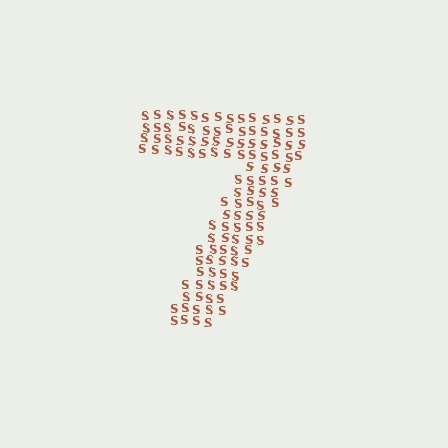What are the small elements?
The small elements are letter S's.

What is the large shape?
The large shape is the digit 7.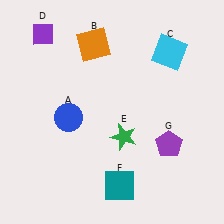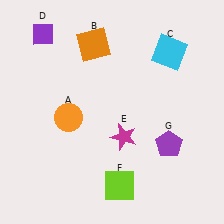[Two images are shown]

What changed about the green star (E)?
In Image 1, E is green. In Image 2, it changed to magenta.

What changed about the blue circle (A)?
In Image 1, A is blue. In Image 2, it changed to orange.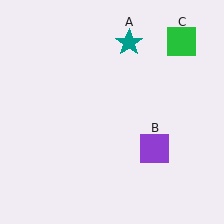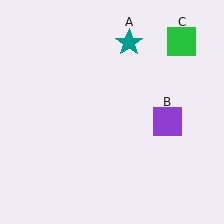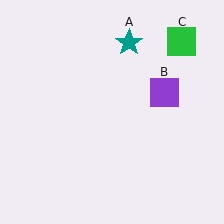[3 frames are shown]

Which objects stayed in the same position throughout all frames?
Teal star (object A) and green square (object C) remained stationary.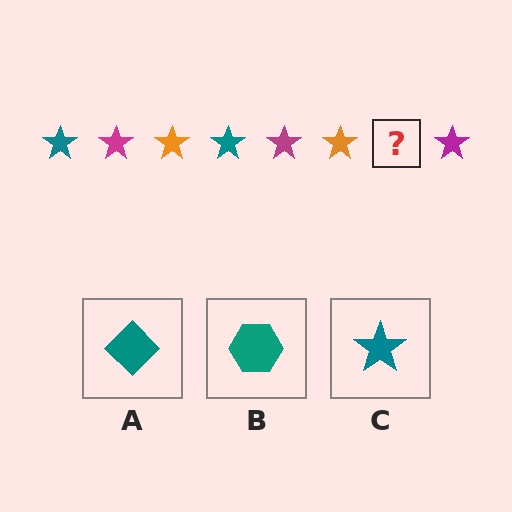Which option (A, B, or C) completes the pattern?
C.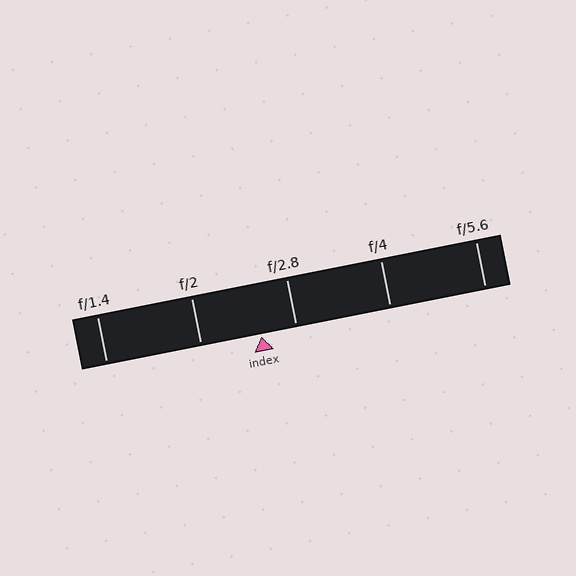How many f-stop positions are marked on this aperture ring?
There are 5 f-stop positions marked.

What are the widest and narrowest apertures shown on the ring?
The widest aperture shown is f/1.4 and the narrowest is f/5.6.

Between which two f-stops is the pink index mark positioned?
The index mark is between f/2 and f/2.8.